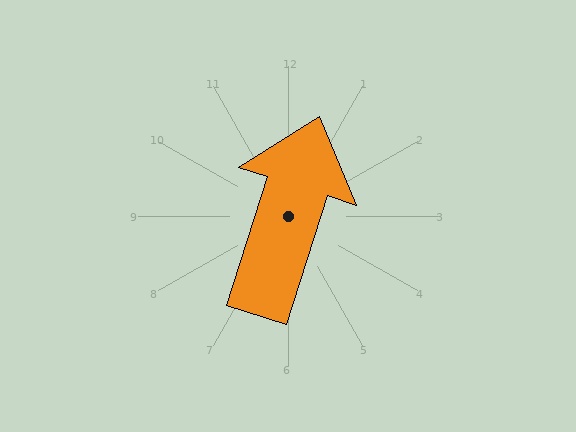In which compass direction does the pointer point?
North.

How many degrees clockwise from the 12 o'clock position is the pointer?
Approximately 18 degrees.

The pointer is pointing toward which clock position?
Roughly 1 o'clock.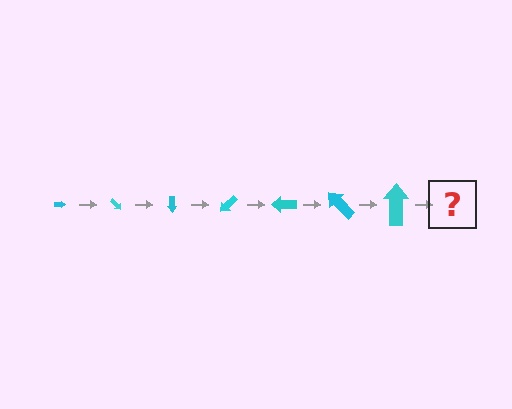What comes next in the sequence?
The next element should be an arrow, larger than the previous one and rotated 315 degrees from the start.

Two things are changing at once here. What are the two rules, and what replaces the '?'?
The two rules are that the arrow grows larger each step and it rotates 45 degrees each step. The '?' should be an arrow, larger than the previous one and rotated 315 degrees from the start.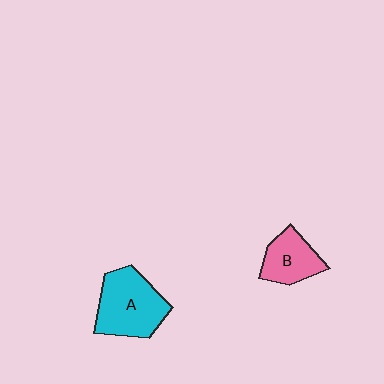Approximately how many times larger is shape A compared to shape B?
Approximately 1.6 times.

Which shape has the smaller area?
Shape B (pink).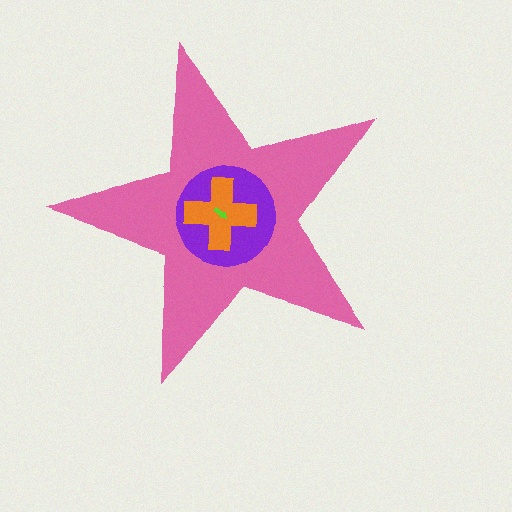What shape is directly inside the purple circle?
The orange cross.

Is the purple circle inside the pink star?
Yes.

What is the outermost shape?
The pink star.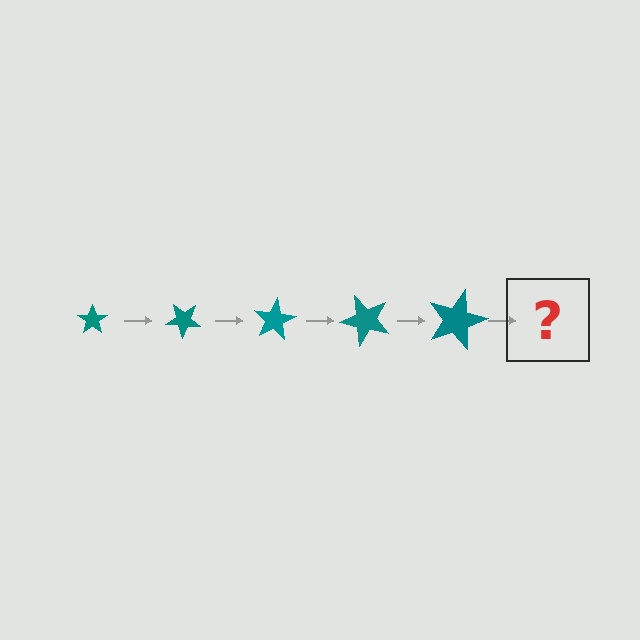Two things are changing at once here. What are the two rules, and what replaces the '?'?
The two rules are that the star grows larger each step and it rotates 40 degrees each step. The '?' should be a star, larger than the previous one and rotated 200 degrees from the start.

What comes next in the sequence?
The next element should be a star, larger than the previous one and rotated 200 degrees from the start.